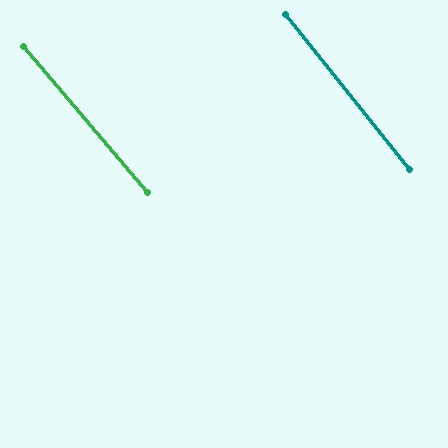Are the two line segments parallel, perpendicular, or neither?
Parallel — their directions differ by only 1.6°.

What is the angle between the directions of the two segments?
Approximately 2 degrees.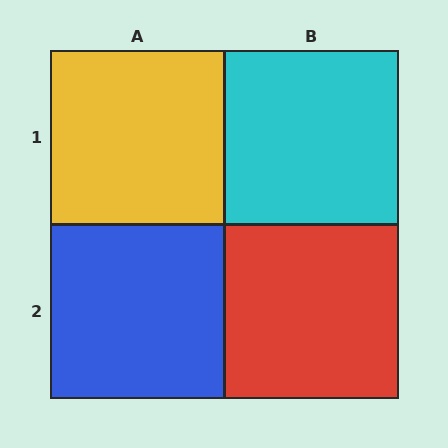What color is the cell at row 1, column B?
Cyan.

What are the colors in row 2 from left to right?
Blue, red.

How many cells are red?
1 cell is red.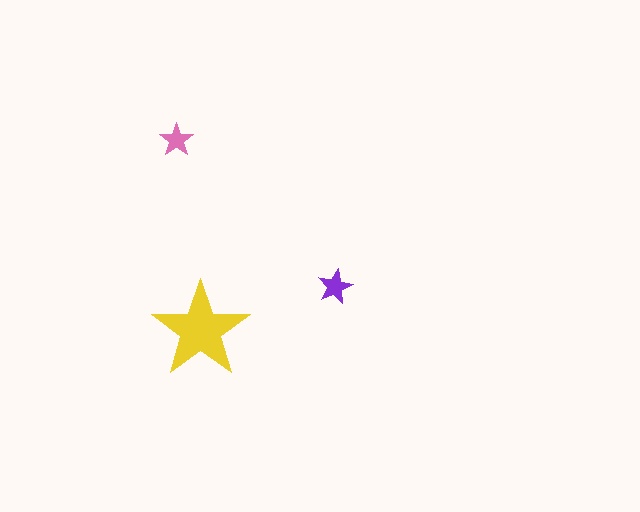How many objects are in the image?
There are 3 objects in the image.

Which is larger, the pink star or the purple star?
The purple one.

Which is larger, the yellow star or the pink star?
The yellow one.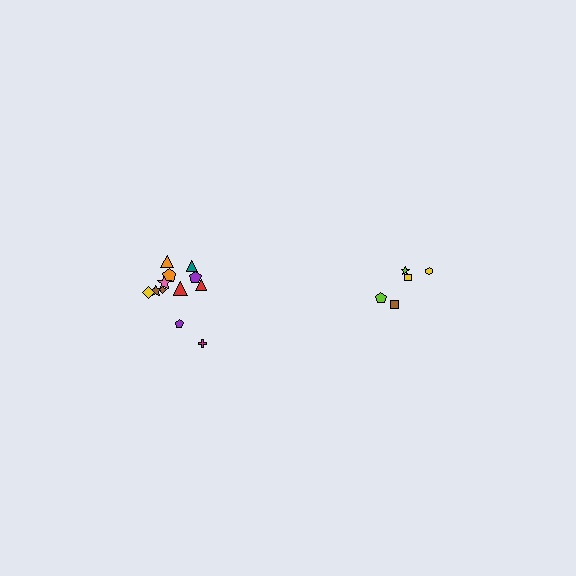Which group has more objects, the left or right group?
The left group.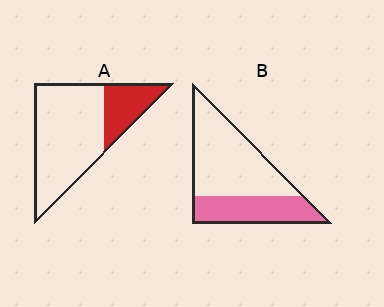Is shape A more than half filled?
No.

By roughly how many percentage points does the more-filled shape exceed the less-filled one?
By roughly 10 percentage points (B over A).